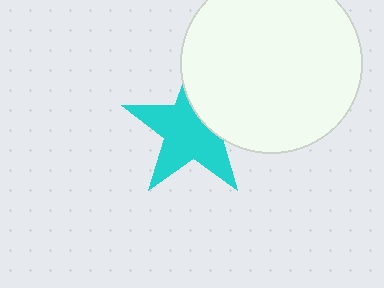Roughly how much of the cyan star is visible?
Most of it is visible (roughly 67%).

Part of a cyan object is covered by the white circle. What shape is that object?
It is a star.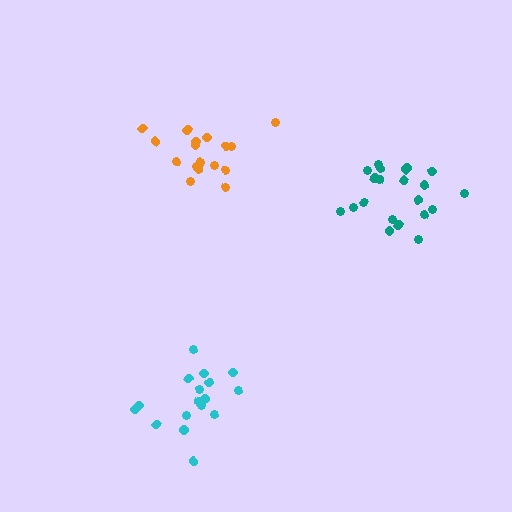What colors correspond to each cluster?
The clusters are colored: cyan, teal, orange.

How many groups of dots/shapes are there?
There are 3 groups.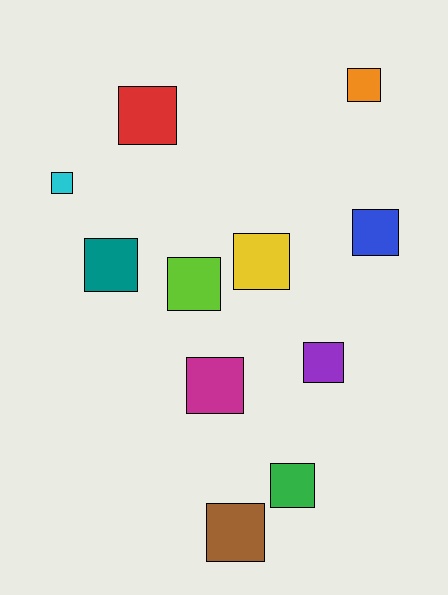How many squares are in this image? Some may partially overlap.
There are 11 squares.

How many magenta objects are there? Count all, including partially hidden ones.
There is 1 magenta object.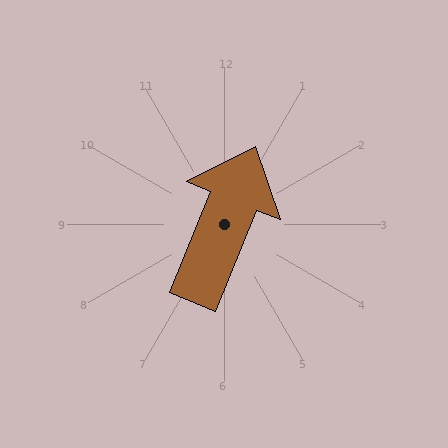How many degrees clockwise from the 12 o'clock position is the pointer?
Approximately 22 degrees.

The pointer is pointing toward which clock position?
Roughly 1 o'clock.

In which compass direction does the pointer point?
North.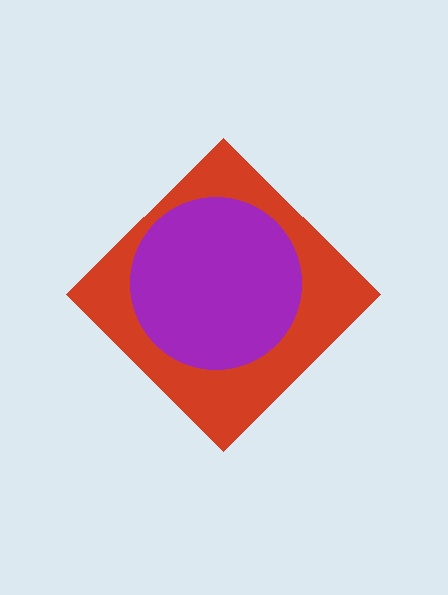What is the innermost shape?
The purple circle.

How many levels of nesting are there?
2.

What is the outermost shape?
The red diamond.